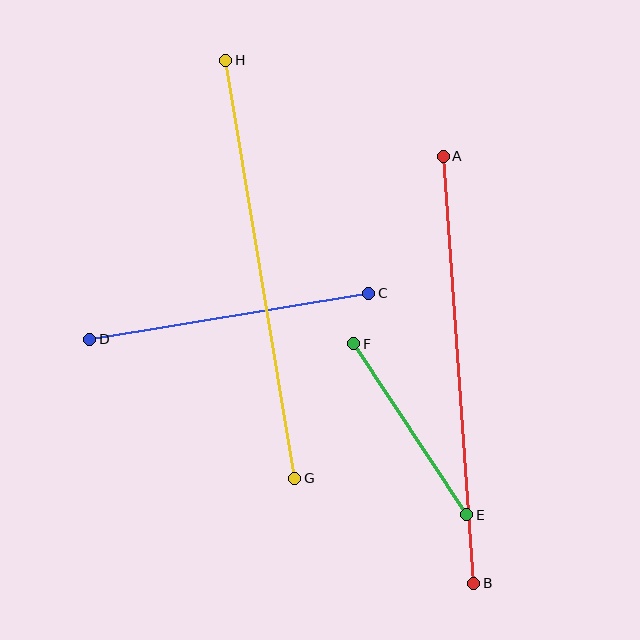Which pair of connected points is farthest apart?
Points A and B are farthest apart.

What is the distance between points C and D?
The distance is approximately 283 pixels.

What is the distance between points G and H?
The distance is approximately 424 pixels.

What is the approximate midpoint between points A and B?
The midpoint is at approximately (459, 370) pixels.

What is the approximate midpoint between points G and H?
The midpoint is at approximately (260, 269) pixels.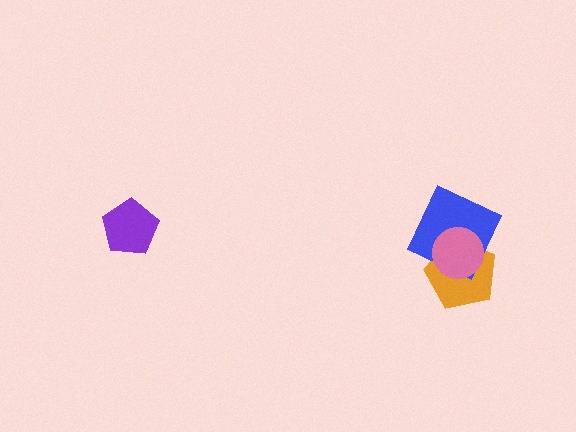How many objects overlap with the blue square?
2 objects overlap with the blue square.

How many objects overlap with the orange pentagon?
2 objects overlap with the orange pentagon.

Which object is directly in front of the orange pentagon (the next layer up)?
The blue square is directly in front of the orange pentagon.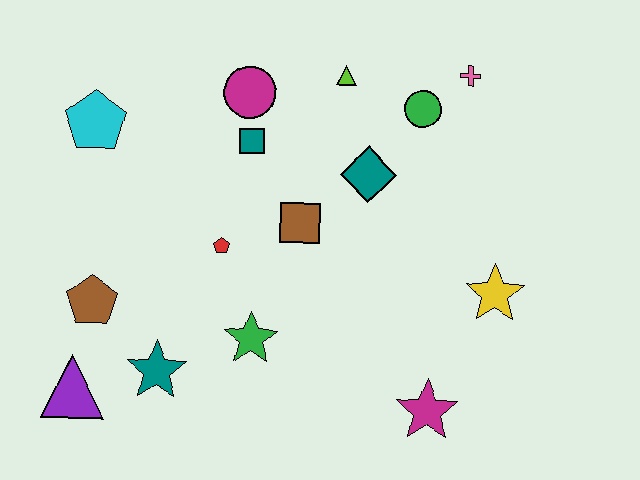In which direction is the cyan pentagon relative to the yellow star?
The cyan pentagon is to the left of the yellow star.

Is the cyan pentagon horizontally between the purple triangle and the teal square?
Yes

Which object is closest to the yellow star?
The magenta star is closest to the yellow star.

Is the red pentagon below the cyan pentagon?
Yes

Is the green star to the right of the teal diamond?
No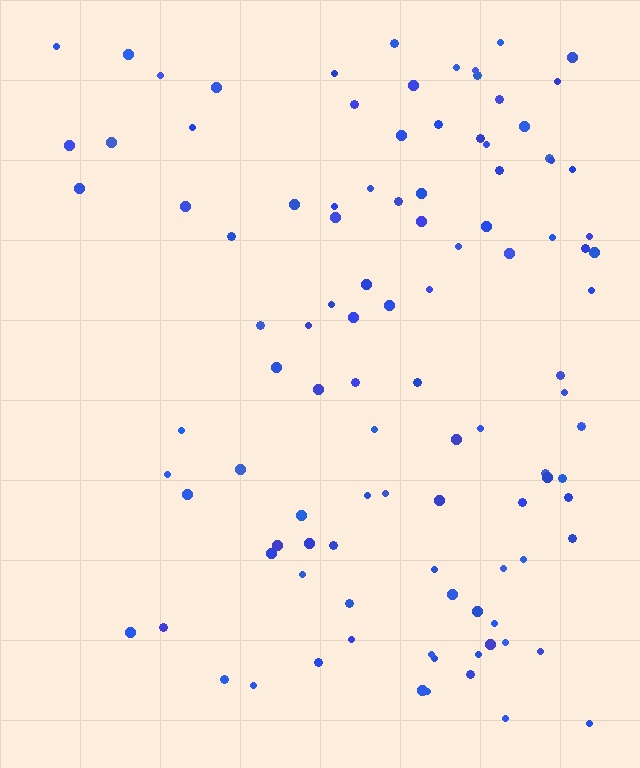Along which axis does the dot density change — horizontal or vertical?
Horizontal.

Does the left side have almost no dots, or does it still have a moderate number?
Still a moderate number, just noticeably fewer than the right.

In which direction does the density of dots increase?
From left to right, with the right side densest.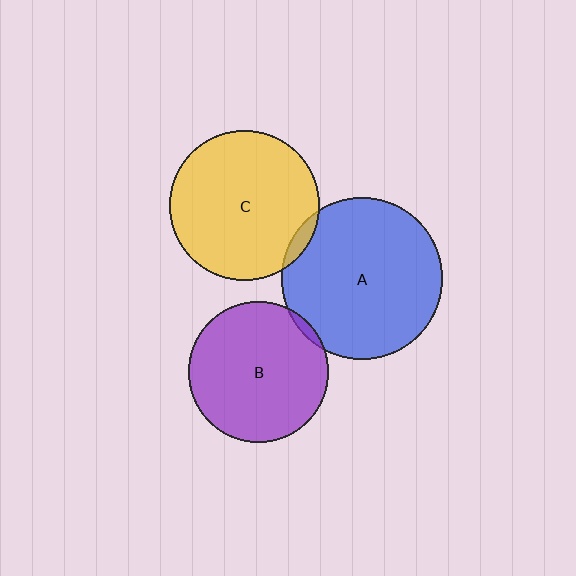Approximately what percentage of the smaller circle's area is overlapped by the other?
Approximately 5%.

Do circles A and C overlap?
Yes.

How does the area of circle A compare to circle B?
Approximately 1.3 times.